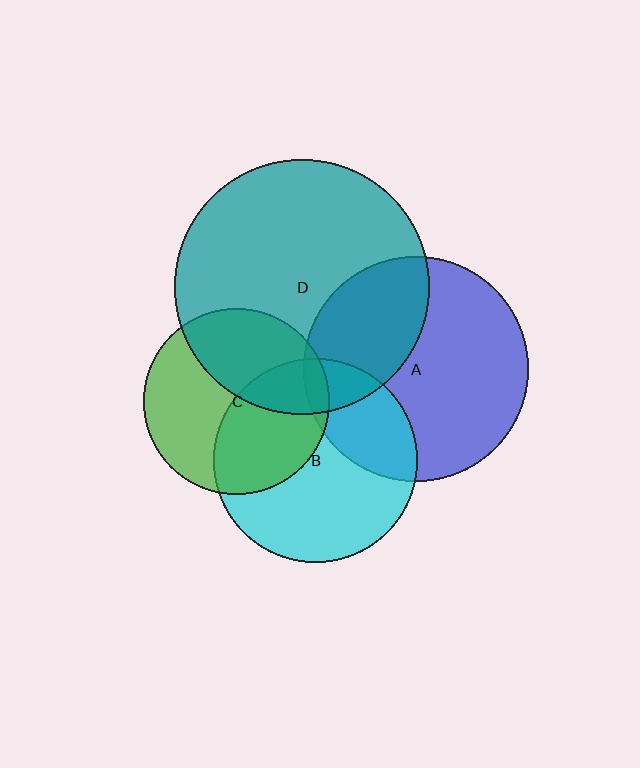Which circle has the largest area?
Circle D (teal).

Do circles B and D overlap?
Yes.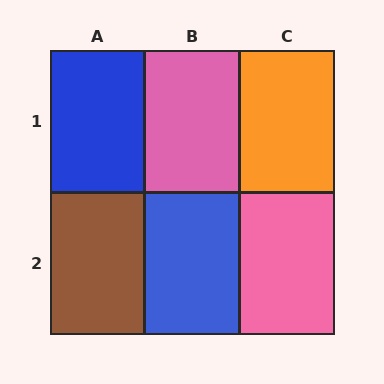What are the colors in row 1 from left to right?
Blue, pink, orange.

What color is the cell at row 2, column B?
Blue.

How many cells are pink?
2 cells are pink.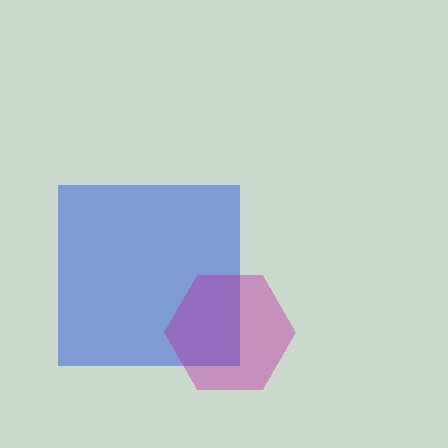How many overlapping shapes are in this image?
There are 2 overlapping shapes in the image.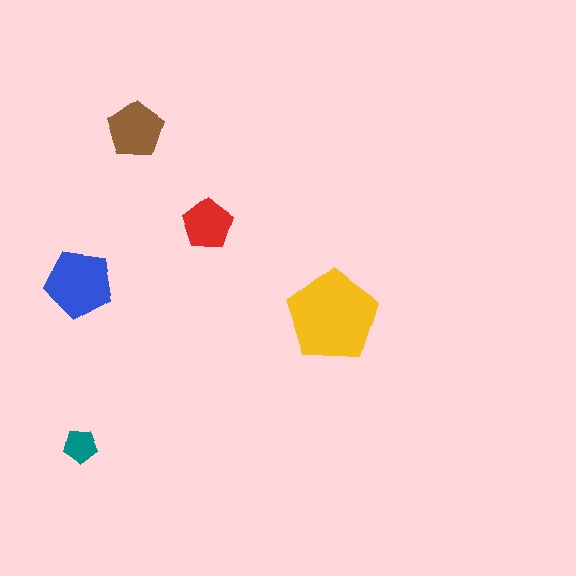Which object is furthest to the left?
The blue pentagon is leftmost.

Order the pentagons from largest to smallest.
the yellow one, the blue one, the brown one, the red one, the teal one.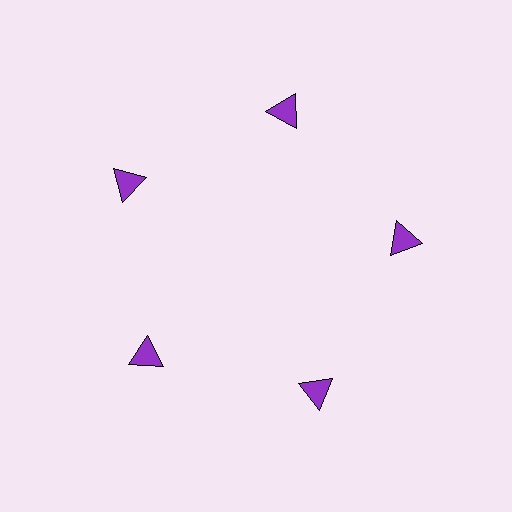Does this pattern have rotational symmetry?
Yes, this pattern has 5-fold rotational symmetry. It looks the same after rotating 72 degrees around the center.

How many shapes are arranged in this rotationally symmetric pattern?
There are 5 shapes, arranged in 5 groups of 1.